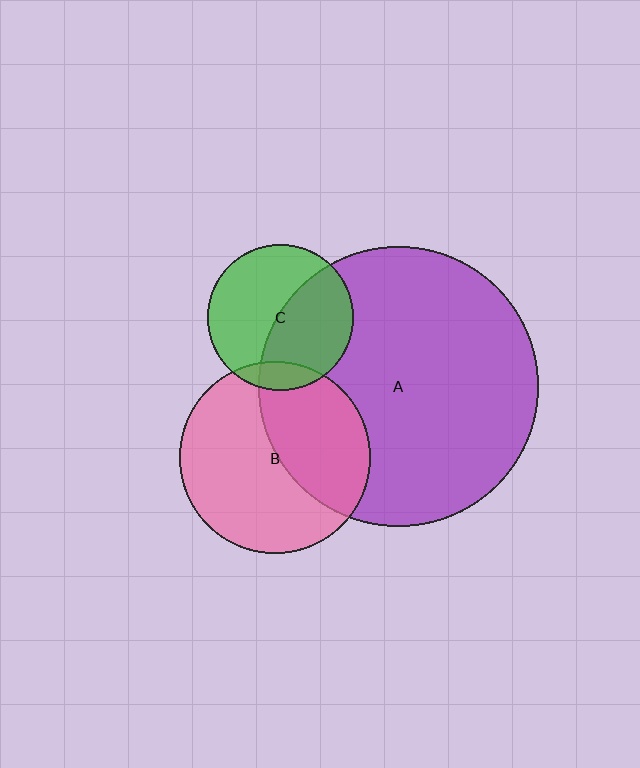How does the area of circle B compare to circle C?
Approximately 1.7 times.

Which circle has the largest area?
Circle A (purple).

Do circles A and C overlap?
Yes.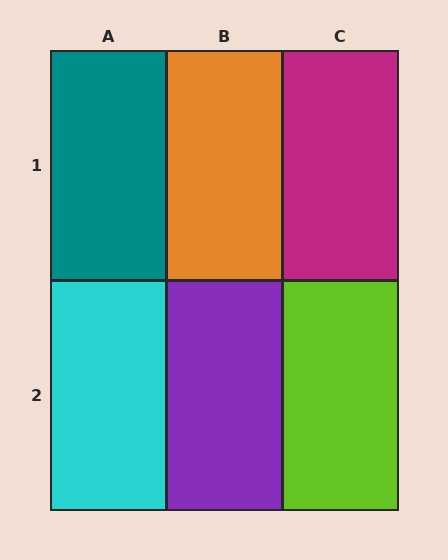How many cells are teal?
1 cell is teal.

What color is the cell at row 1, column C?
Magenta.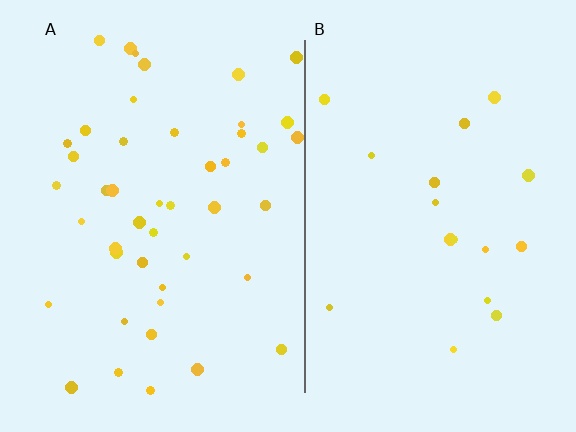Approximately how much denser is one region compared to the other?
Approximately 2.6× — region A over region B.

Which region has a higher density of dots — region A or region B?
A (the left).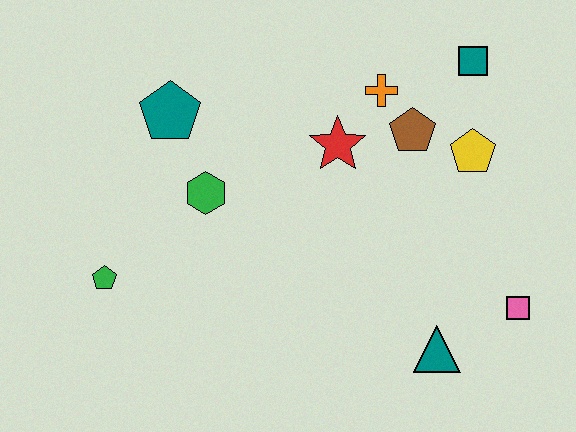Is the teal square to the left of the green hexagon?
No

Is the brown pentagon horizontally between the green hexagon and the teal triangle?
Yes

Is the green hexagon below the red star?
Yes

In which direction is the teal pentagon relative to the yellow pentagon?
The teal pentagon is to the left of the yellow pentagon.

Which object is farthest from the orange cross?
The green pentagon is farthest from the orange cross.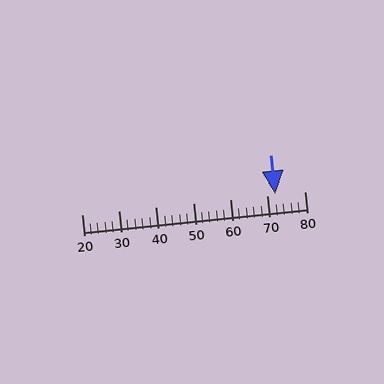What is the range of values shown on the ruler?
The ruler shows values from 20 to 80.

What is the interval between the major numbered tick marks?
The major tick marks are spaced 10 units apart.